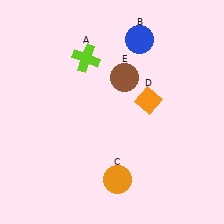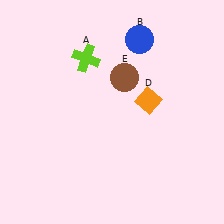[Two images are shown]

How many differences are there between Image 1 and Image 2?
There is 1 difference between the two images.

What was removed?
The orange circle (C) was removed in Image 2.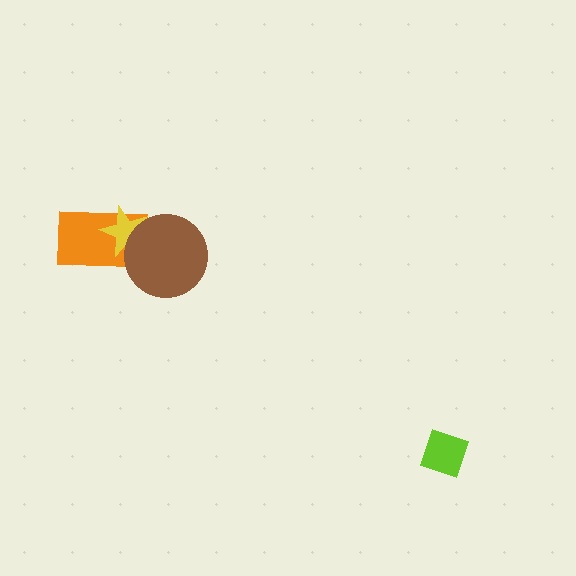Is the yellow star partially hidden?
Yes, it is partially covered by another shape.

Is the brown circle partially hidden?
No, no other shape covers it.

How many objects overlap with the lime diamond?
0 objects overlap with the lime diamond.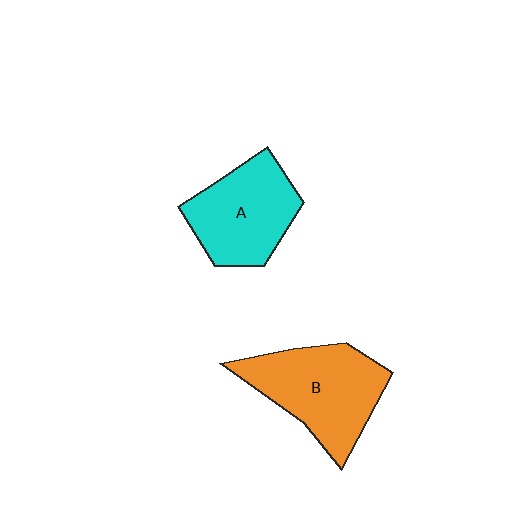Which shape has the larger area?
Shape B (orange).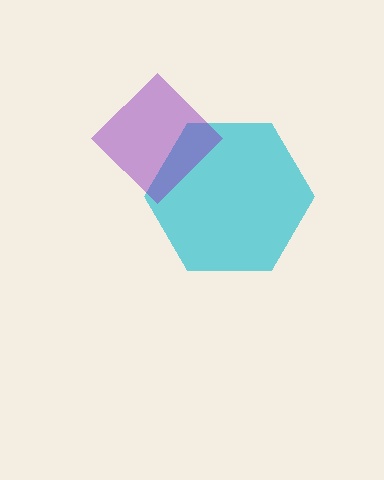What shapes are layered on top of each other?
The layered shapes are: a cyan hexagon, a purple diamond.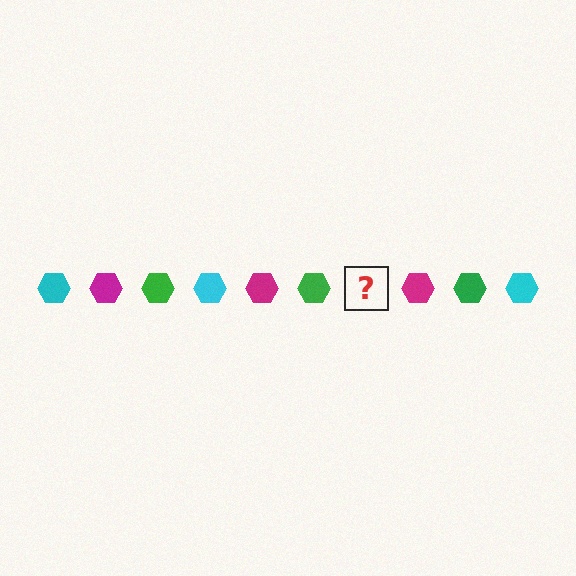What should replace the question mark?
The question mark should be replaced with a cyan hexagon.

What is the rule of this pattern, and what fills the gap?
The rule is that the pattern cycles through cyan, magenta, green hexagons. The gap should be filled with a cyan hexagon.